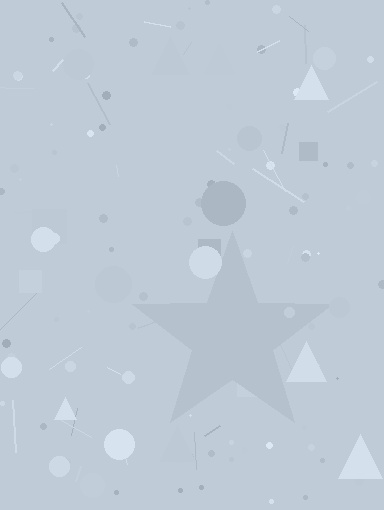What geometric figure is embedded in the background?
A star is embedded in the background.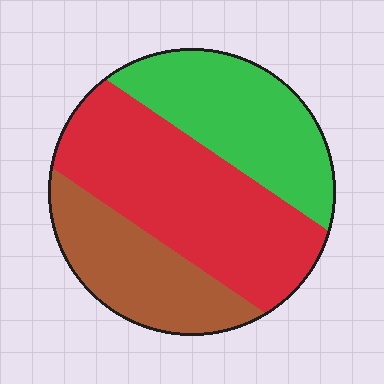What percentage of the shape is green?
Green takes up between a sixth and a third of the shape.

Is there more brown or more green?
Green.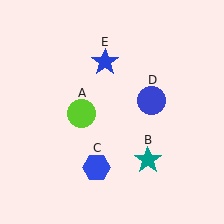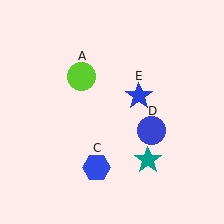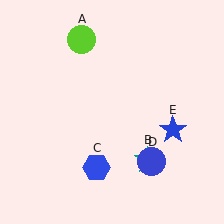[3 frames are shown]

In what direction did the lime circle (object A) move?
The lime circle (object A) moved up.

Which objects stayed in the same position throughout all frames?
Teal star (object B) and blue hexagon (object C) remained stationary.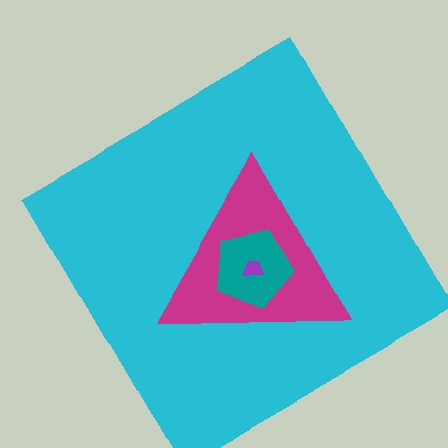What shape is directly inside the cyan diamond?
The magenta triangle.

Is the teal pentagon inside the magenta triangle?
Yes.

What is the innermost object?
The purple trapezoid.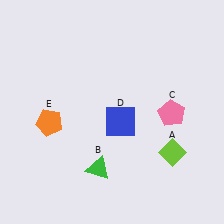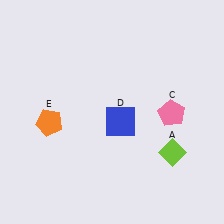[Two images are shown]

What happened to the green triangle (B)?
The green triangle (B) was removed in Image 2. It was in the bottom-left area of Image 1.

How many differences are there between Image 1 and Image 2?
There is 1 difference between the two images.